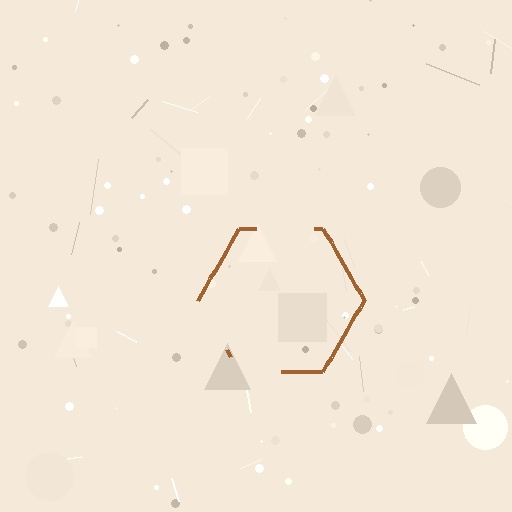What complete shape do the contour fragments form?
The contour fragments form a hexagon.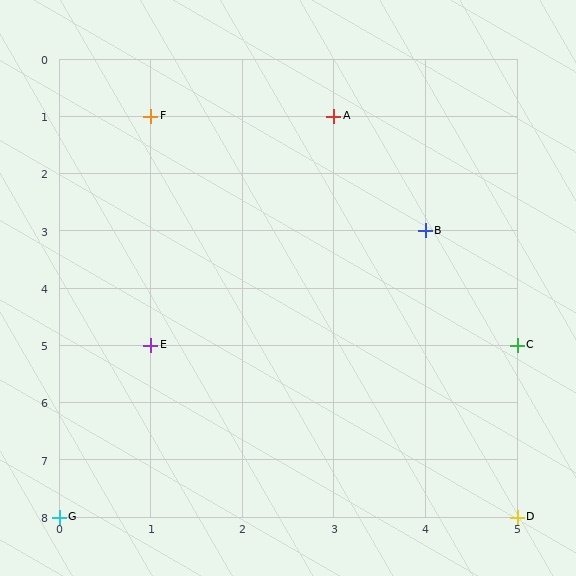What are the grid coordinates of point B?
Point B is at grid coordinates (4, 3).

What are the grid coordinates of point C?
Point C is at grid coordinates (5, 5).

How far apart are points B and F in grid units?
Points B and F are 3 columns and 2 rows apart (about 3.6 grid units diagonally).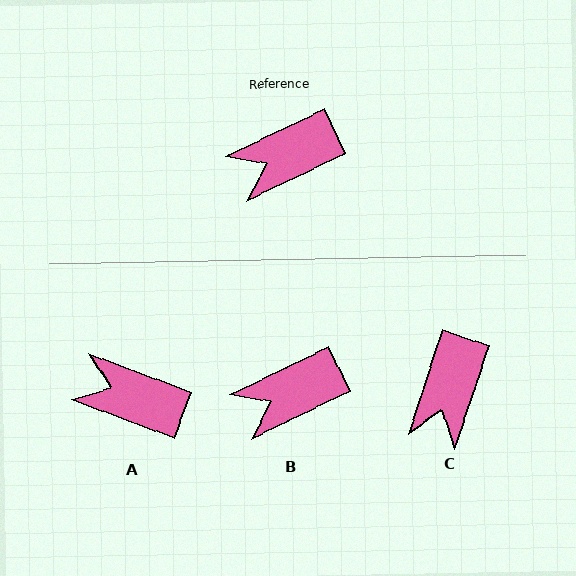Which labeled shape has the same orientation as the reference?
B.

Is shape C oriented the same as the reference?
No, it is off by about 46 degrees.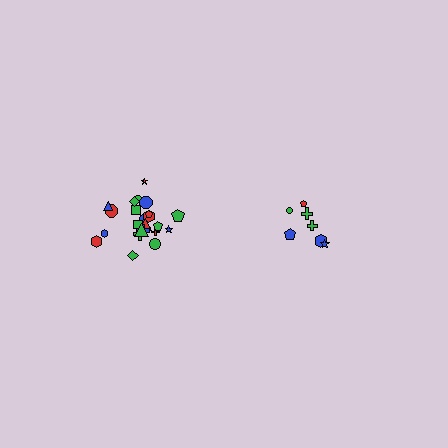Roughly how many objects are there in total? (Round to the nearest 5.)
Roughly 30 objects in total.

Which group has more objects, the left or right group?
The left group.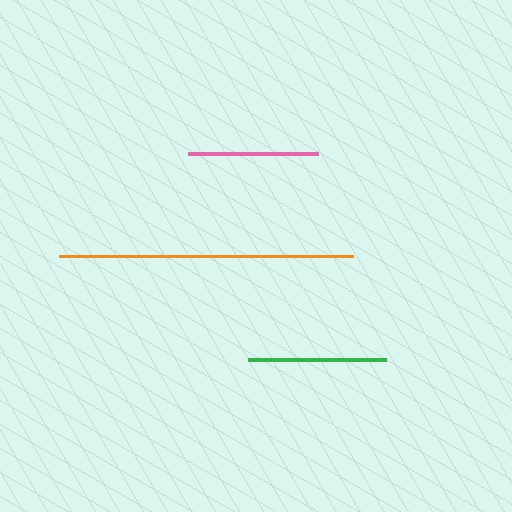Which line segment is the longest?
The orange line is the longest at approximately 294 pixels.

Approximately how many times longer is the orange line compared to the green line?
The orange line is approximately 2.1 times the length of the green line.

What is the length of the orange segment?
The orange segment is approximately 294 pixels long.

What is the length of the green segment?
The green segment is approximately 138 pixels long.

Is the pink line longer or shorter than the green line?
The green line is longer than the pink line.